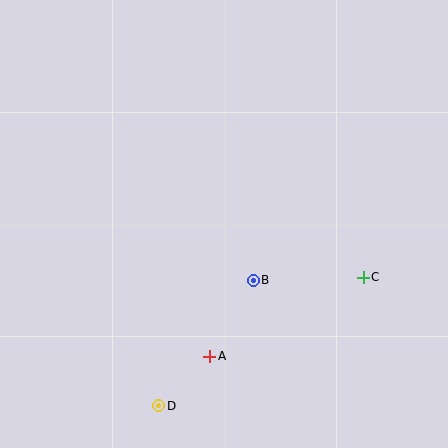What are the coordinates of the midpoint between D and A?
The midpoint between D and A is at (184, 381).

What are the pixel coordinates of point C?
Point C is at (363, 277).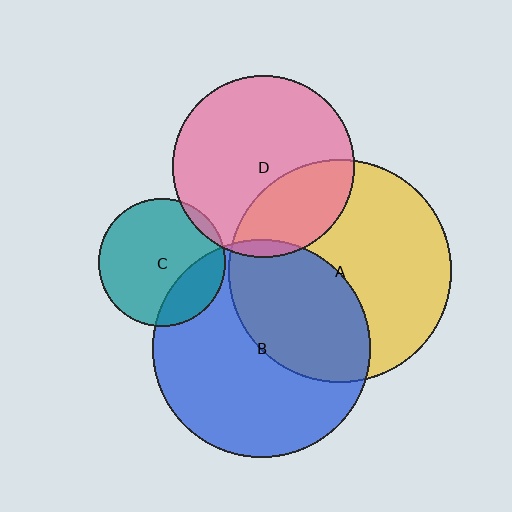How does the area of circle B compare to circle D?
Approximately 1.4 times.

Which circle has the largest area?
Circle A (yellow).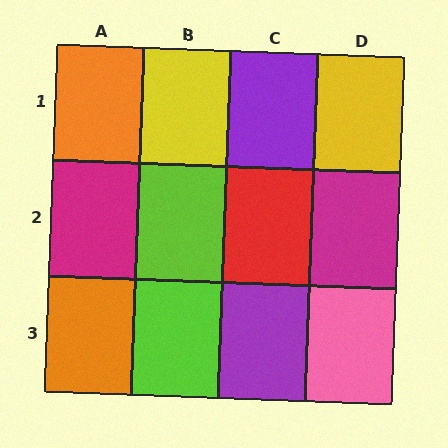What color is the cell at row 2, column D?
Magenta.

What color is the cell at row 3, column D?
Pink.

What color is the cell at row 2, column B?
Lime.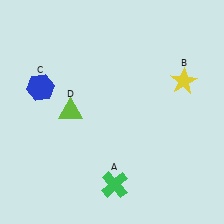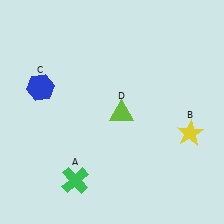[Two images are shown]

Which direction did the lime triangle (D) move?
The lime triangle (D) moved right.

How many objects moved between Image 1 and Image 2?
3 objects moved between the two images.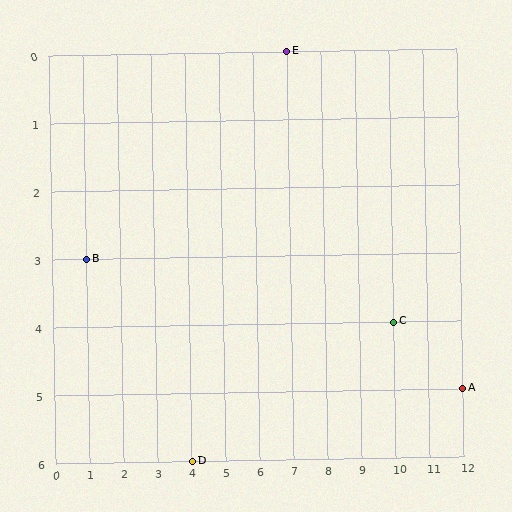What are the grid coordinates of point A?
Point A is at grid coordinates (12, 5).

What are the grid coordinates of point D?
Point D is at grid coordinates (4, 6).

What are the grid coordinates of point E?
Point E is at grid coordinates (7, 0).